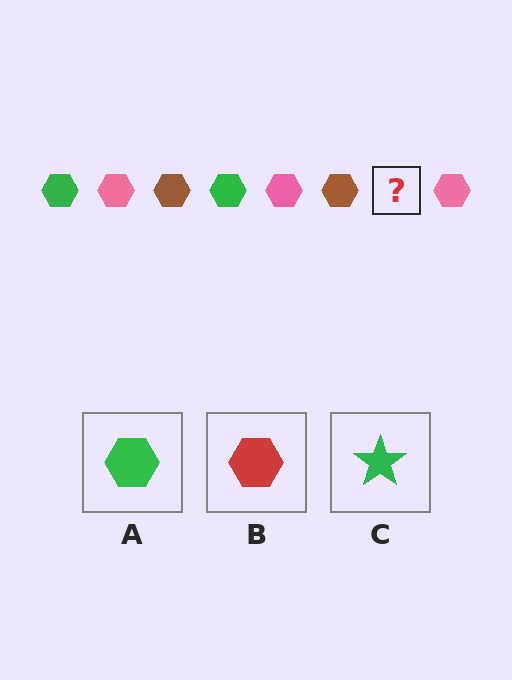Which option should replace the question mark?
Option A.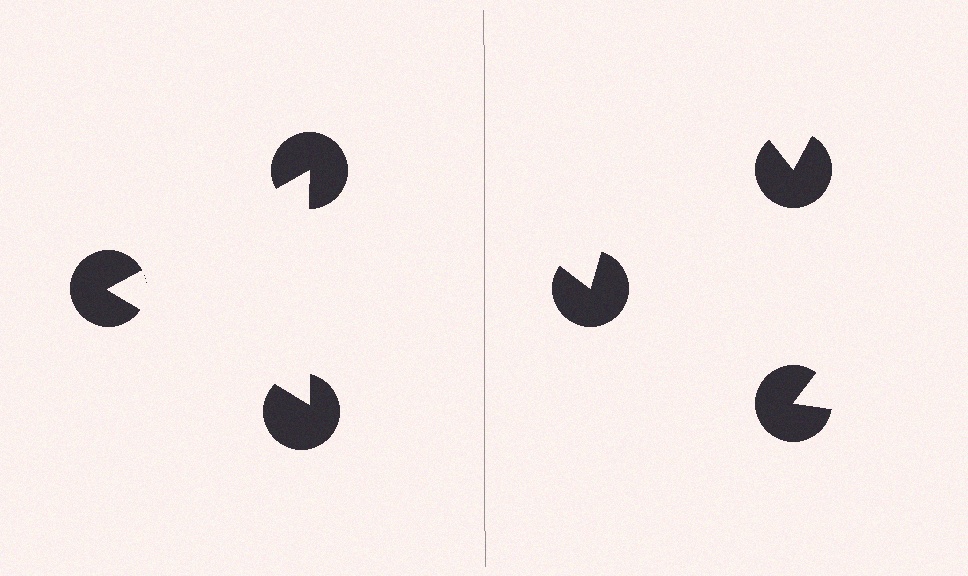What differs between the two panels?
The pac-man discs are positioned identically on both sides; only the wedge orientations differ. On the left they align to a triangle; on the right they are misaligned.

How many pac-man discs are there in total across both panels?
6 — 3 on each side.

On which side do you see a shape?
An illusory triangle appears on the left side. On the right side the wedge cuts are rotated, so no coherent shape forms.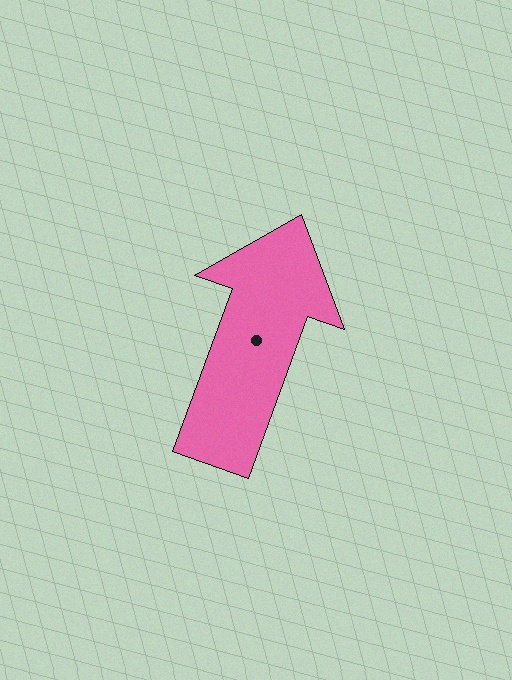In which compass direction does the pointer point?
North.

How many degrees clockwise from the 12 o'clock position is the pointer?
Approximately 20 degrees.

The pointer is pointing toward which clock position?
Roughly 1 o'clock.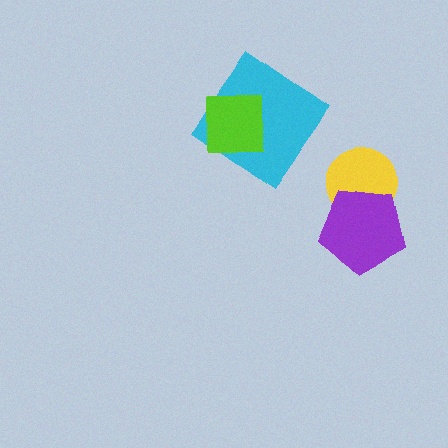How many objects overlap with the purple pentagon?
1 object overlaps with the purple pentagon.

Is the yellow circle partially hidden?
Yes, it is partially covered by another shape.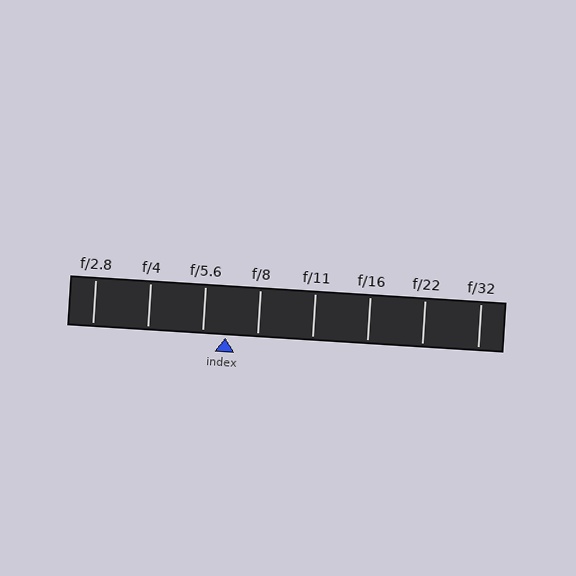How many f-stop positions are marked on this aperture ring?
There are 8 f-stop positions marked.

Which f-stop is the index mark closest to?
The index mark is closest to f/5.6.